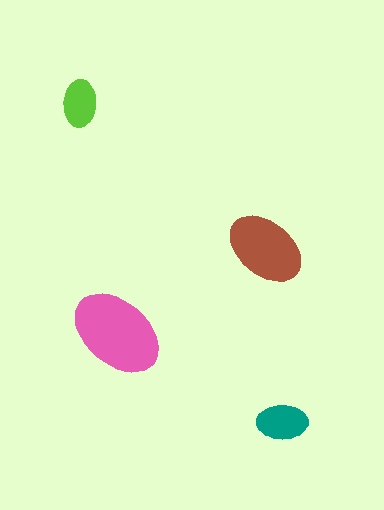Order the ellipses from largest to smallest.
the pink one, the brown one, the teal one, the lime one.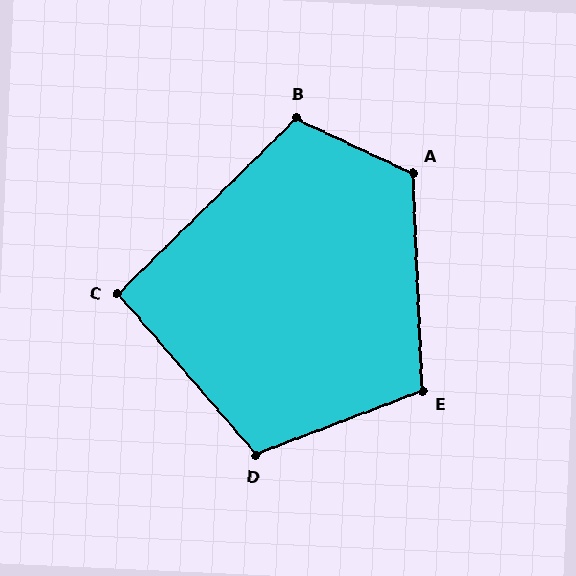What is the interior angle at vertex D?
Approximately 110 degrees (obtuse).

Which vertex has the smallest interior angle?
C, at approximately 94 degrees.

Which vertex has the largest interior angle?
A, at approximately 118 degrees.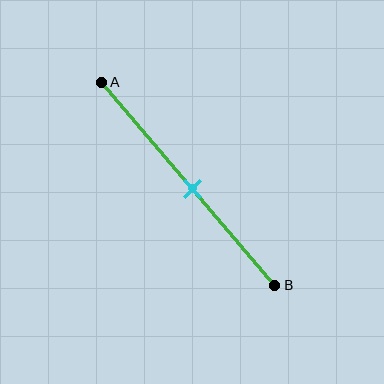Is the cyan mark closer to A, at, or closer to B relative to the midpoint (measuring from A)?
The cyan mark is approximately at the midpoint of segment AB.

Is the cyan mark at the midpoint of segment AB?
Yes, the mark is approximately at the midpoint.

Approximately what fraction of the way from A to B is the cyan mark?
The cyan mark is approximately 55% of the way from A to B.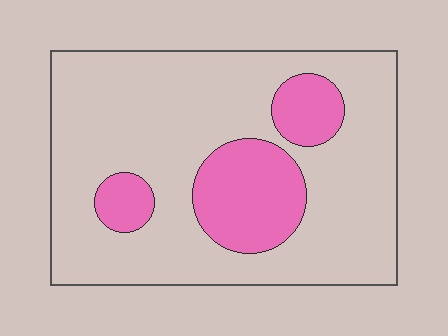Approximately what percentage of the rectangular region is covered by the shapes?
Approximately 20%.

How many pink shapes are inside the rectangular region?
3.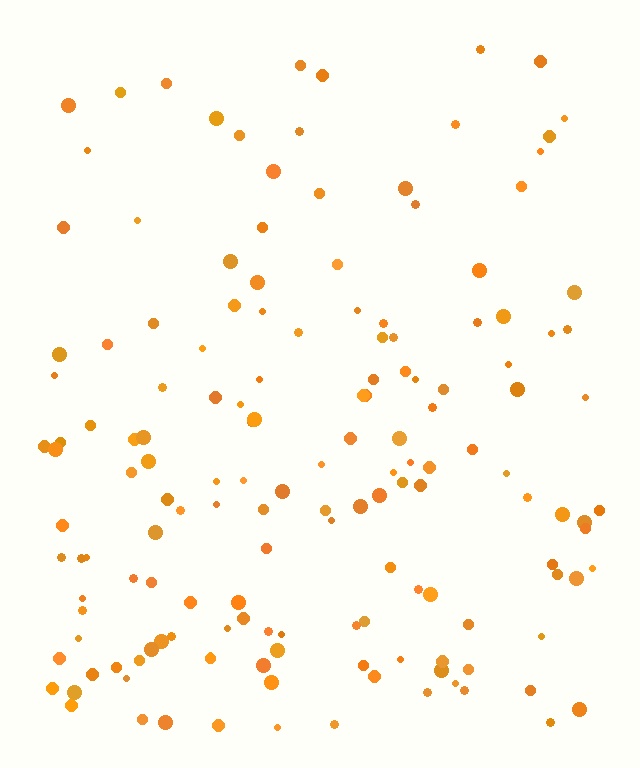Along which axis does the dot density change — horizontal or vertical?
Vertical.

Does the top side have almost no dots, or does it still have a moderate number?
Still a moderate number, just noticeably fewer than the bottom.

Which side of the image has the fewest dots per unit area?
The top.